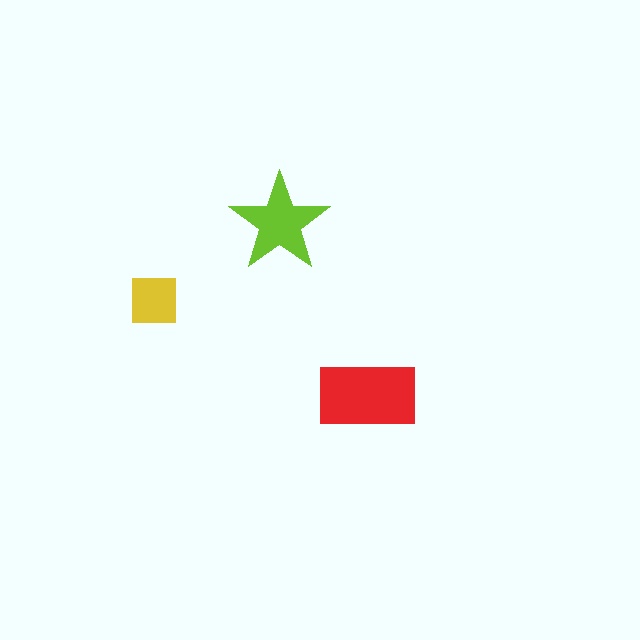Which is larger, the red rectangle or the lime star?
The red rectangle.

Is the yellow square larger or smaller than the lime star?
Smaller.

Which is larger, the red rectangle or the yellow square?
The red rectangle.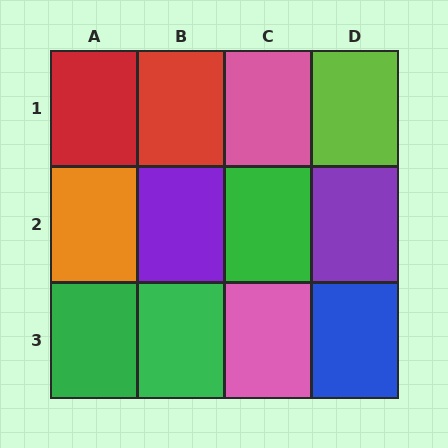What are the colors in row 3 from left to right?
Green, green, pink, blue.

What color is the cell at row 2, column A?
Orange.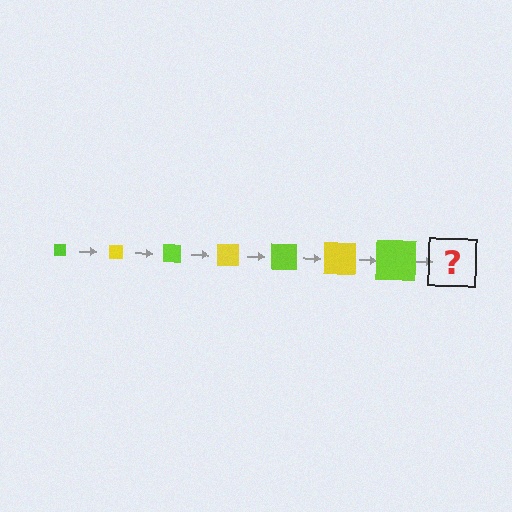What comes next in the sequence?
The next element should be a yellow square, larger than the previous one.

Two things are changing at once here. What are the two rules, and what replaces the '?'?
The two rules are that the square grows larger each step and the color cycles through lime and yellow. The '?' should be a yellow square, larger than the previous one.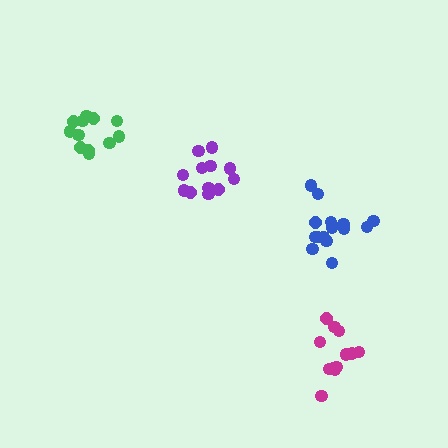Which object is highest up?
The green cluster is topmost.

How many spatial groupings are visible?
There are 4 spatial groupings.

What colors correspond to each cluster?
The clusters are colored: purple, blue, green, magenta.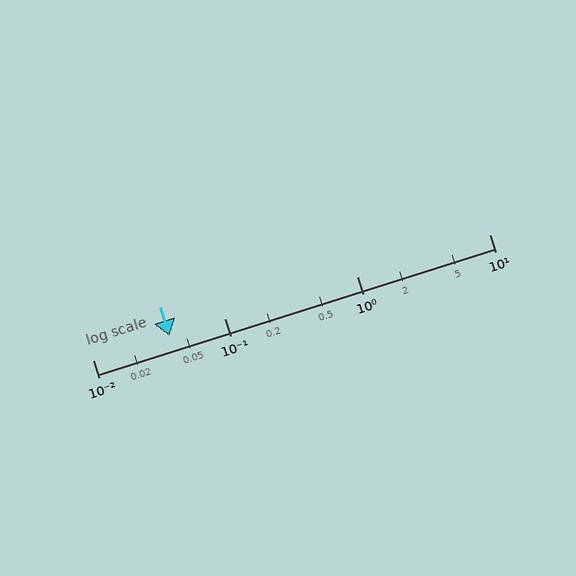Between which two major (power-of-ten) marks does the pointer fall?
The pointer is between 0.01 and 0.1.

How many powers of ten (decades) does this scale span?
The scale spans 3 decades, from 0.01 to 10.